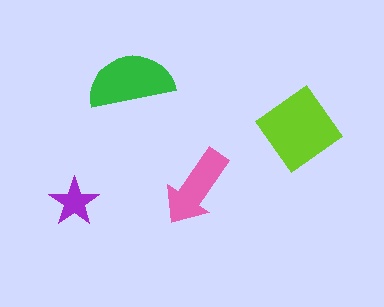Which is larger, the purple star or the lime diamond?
The lime diamond.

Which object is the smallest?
The purple star.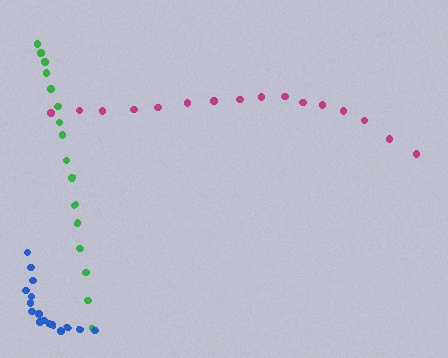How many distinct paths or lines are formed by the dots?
There are 3 distinct paths.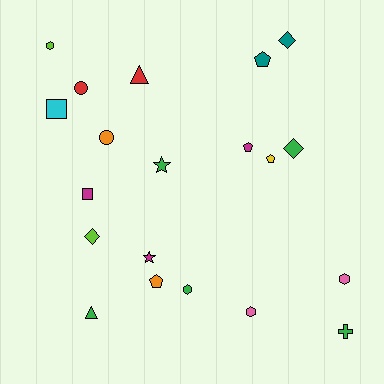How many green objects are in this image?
There are 5 green objects.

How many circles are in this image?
There are 2 circles.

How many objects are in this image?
There are 20 objects.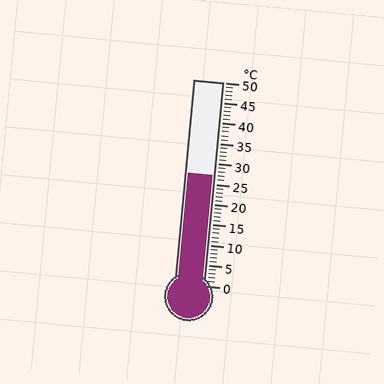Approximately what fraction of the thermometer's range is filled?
The thermometer is filled to approximately 55% of its range.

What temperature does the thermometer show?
The thermometer shows approximately 27°C.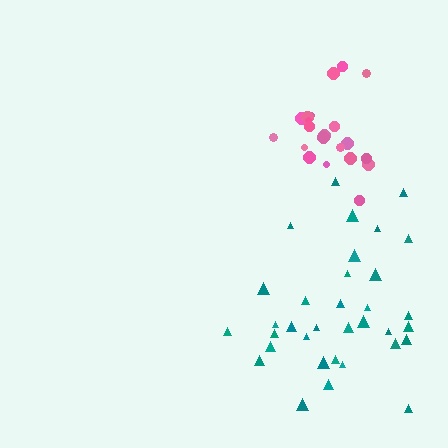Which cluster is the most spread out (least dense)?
Teal.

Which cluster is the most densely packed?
Pink.